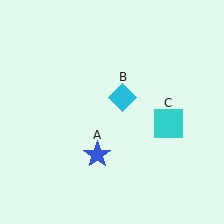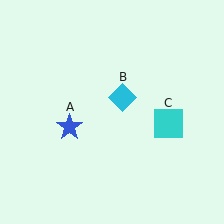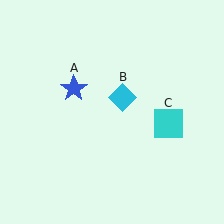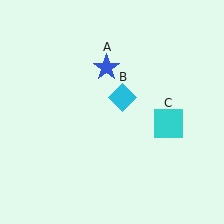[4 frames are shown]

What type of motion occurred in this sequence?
The blue star (object A) rotated clockwise around the center of the scene.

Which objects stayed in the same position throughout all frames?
Cyan diamond (object B) and cyan square (object C) remained stationary.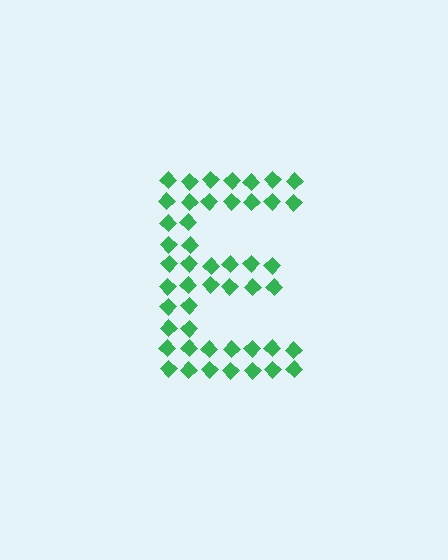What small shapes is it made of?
It is made of small diamonds.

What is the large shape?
The large shape is the letter E.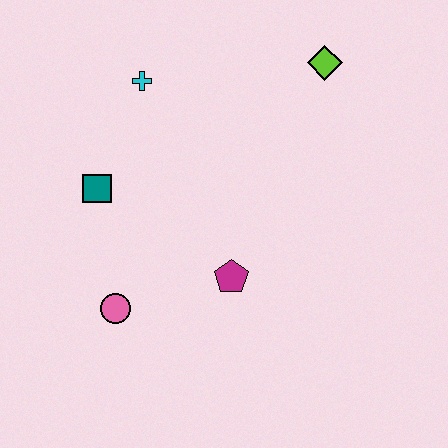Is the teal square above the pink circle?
Yes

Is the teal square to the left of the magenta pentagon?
Yes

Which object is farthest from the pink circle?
The lime diamond is farthest from the pink circle.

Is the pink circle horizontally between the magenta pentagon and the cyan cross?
No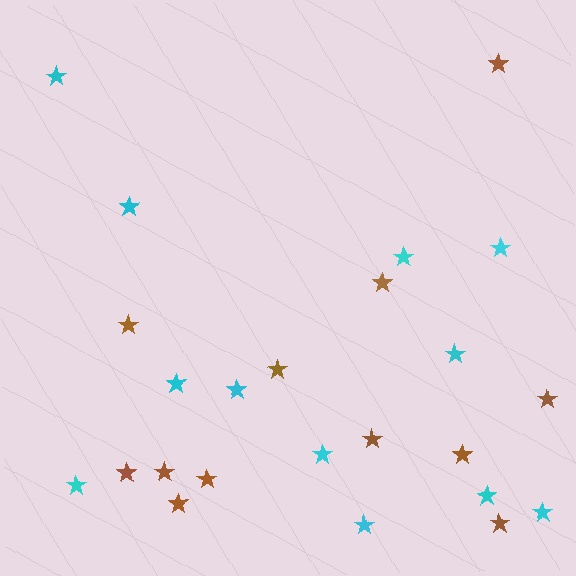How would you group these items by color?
There are 2 groups: one group of cyan stars (12) and one group of brown stars (12).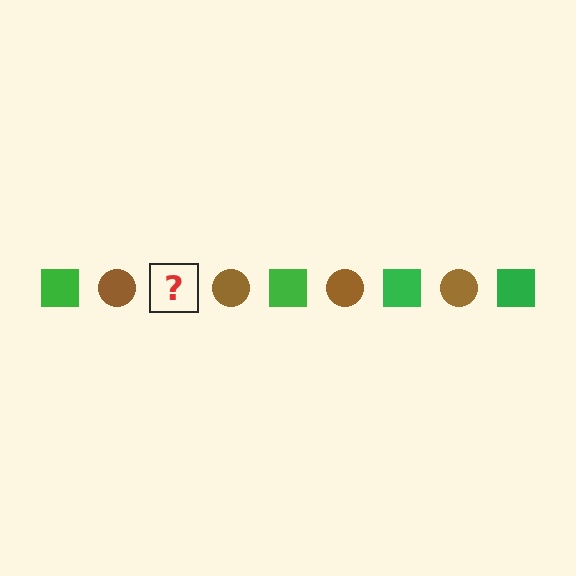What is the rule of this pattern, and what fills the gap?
The rule is that the pattern alternates between green square and brown circle. The gap should be filled with a green square.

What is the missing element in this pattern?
The missing element is a green square.